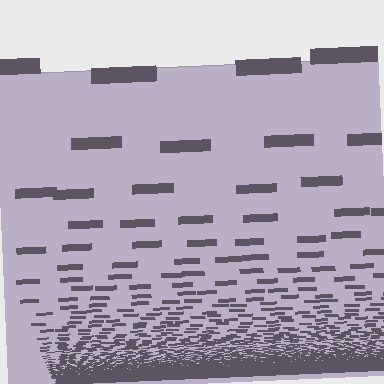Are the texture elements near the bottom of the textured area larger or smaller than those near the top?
Smaller. The gradient is inverted — elements near the bottom are smaller and denser.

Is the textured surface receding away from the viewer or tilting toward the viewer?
The surface appears to tilt toward the viewer. Texture elements get larger and sparser toward the top.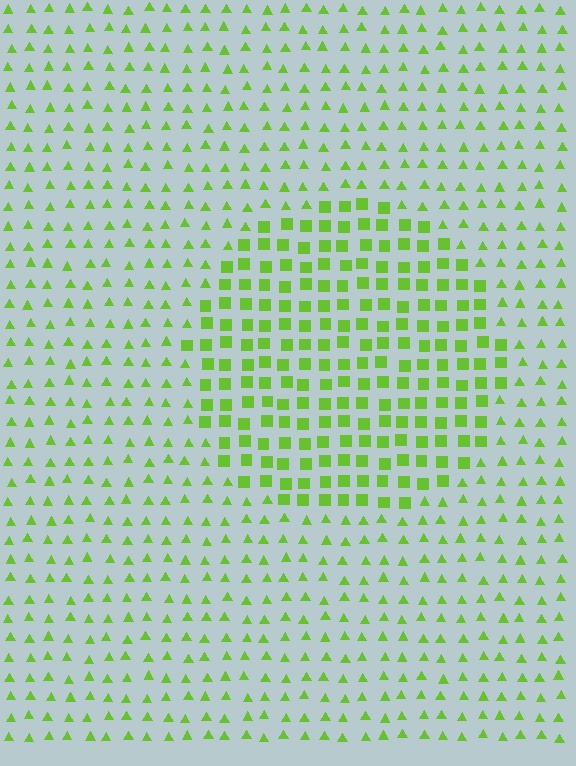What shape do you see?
I see a circle.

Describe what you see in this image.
The image is filled with small lime elements arranged in a uniform grid. A circle-shaped region contains squares, while the surrounding area contains triangles. The boundary is defined purely by the change in element shape.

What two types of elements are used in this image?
The image uses squares inside the circle region and triangles outside it.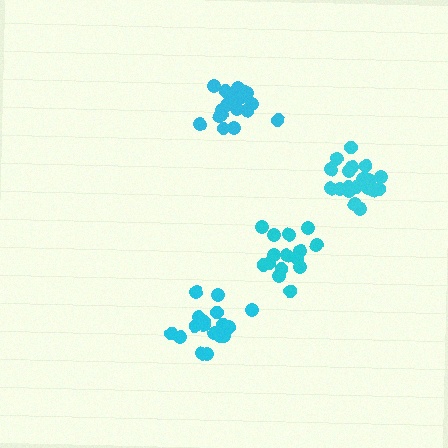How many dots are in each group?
Group 1: 15 dots, Group 2: 19 dots, Group 3: 18 dots, Group 4: 21 dots (73 total).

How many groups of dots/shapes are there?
There are 4 groups.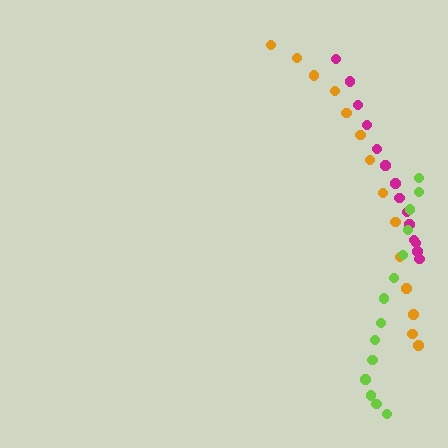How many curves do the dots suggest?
There are 3 distinct paths.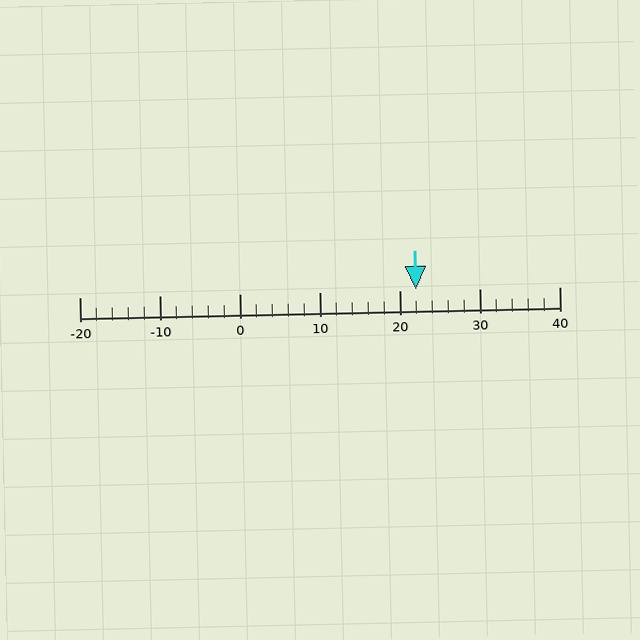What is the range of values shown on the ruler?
The ruler shows values from -20 to 40.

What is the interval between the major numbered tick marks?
The major tick marks are spaced 10 units apart.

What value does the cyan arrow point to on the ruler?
The cyan arrow points to approximately 22.